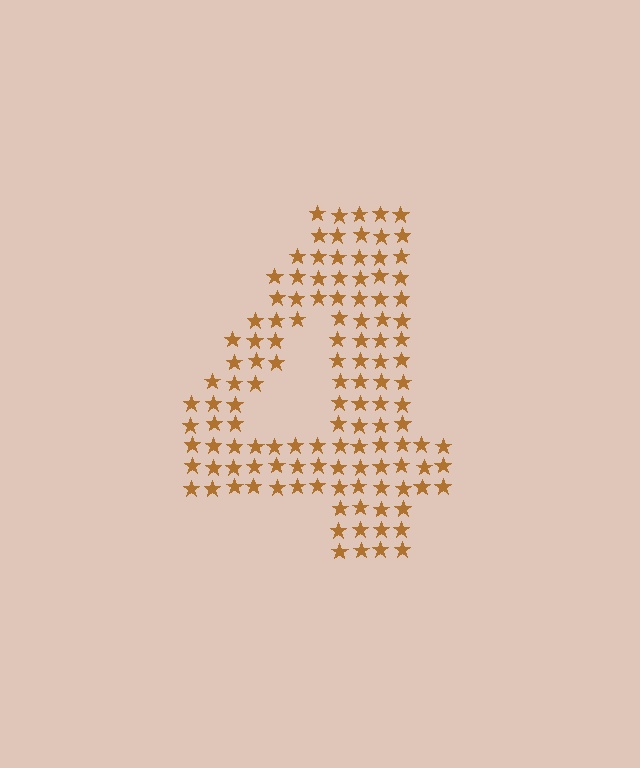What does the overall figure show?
The overall figure shows the digit 4.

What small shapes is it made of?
It is made of small stars.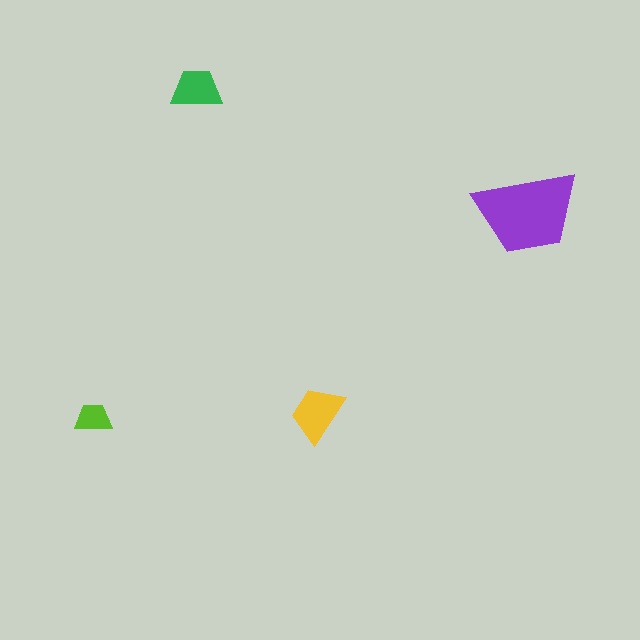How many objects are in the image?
There are 4 objects in the image.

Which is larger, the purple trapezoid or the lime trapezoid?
The purple one.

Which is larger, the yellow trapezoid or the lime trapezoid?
The yellow one.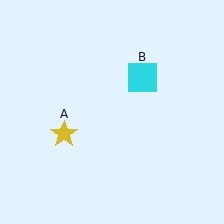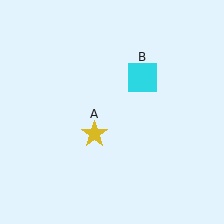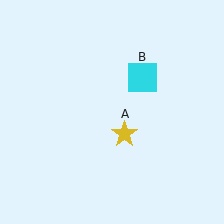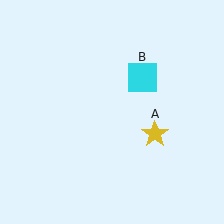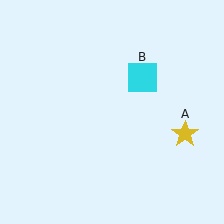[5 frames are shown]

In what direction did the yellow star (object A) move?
The yellow star (object A) moved right.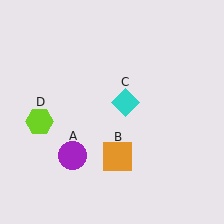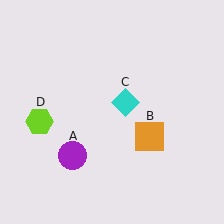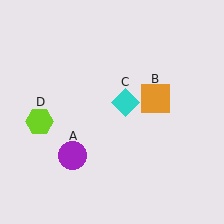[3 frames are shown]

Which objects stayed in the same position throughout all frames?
Purple circle (object A) and cyan diamond (object C) and lime hexagon (object D) remained stationary.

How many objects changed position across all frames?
1 object changed position: orange square (object B).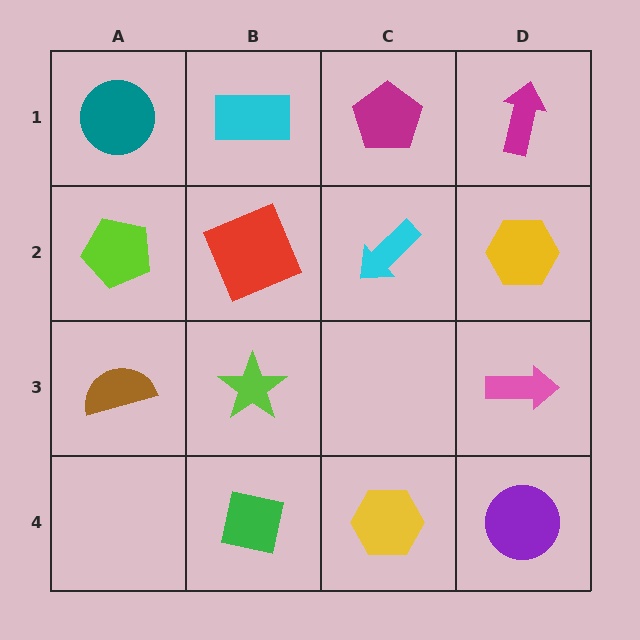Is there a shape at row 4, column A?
No, that cell is empty.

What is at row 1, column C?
A magenta pentagon.